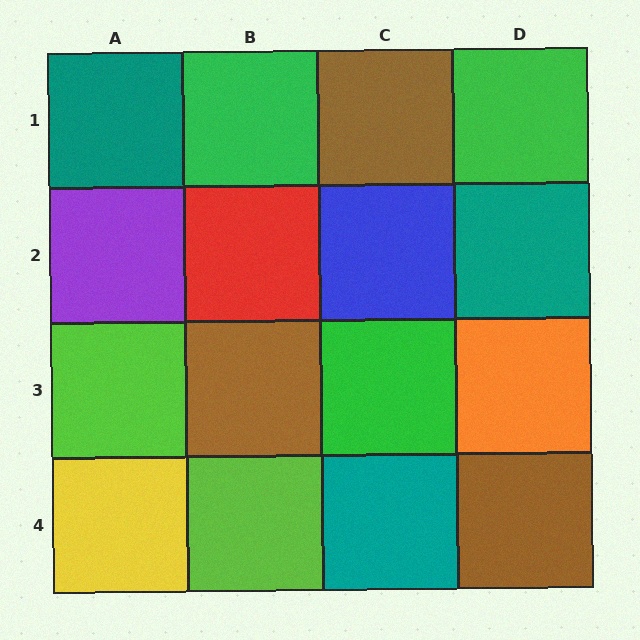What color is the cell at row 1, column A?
Teal.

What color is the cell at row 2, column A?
Purple.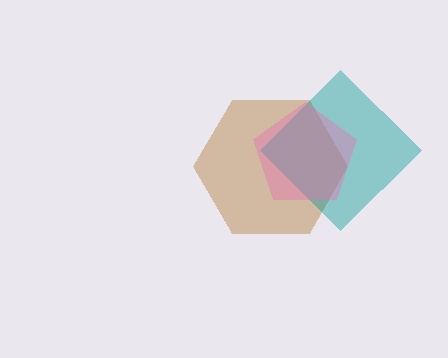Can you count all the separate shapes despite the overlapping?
Yes, there are 3 separate shapes.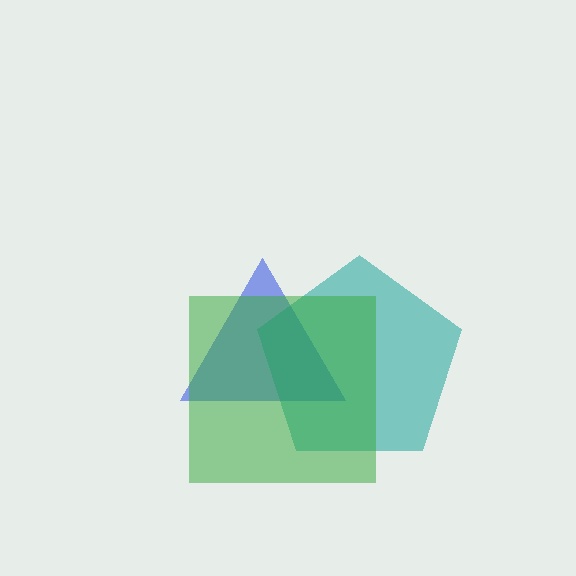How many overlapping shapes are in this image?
There are 3 overlapping shapes in the image.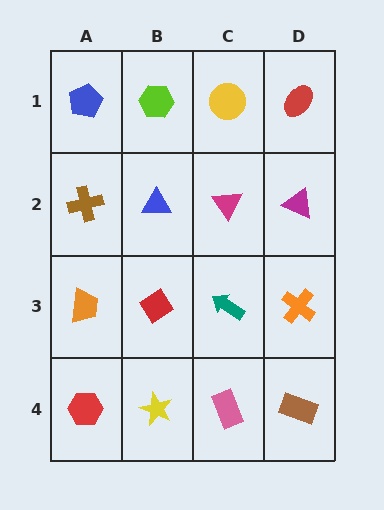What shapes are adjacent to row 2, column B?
A lime hexagon (row 1, column B), a red diamond (row 3, column B), a brown cross (row 2, column A), a magenta triangle (row 2, column C).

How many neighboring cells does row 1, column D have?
2.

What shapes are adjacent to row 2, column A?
A blue pentagon (row 1, column A), an orange trapezoid (row 3, column A), a blue triangle (row 2, column B).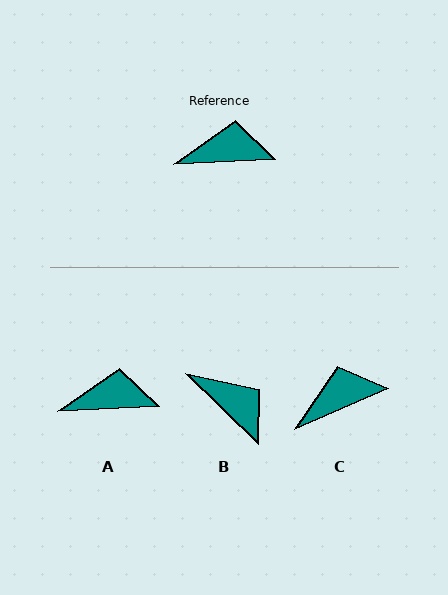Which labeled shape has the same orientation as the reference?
A.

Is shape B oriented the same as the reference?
No, it is off by about 47 degrees.